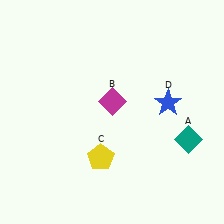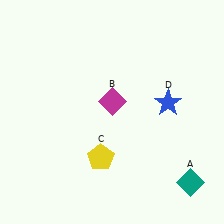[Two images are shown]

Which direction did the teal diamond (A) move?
The teal diamond (A) moved down.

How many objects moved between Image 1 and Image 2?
1 object moved between the two images.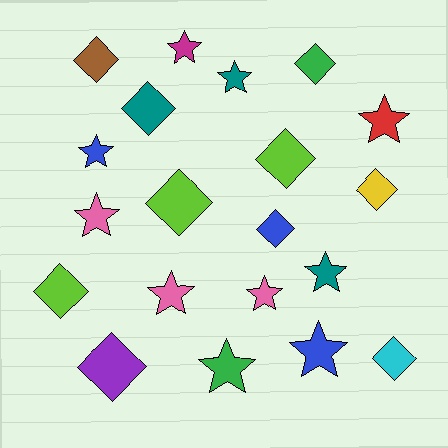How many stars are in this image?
There are 10 stars.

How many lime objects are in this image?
There are 3 lime objects.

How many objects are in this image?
There are 20 objects.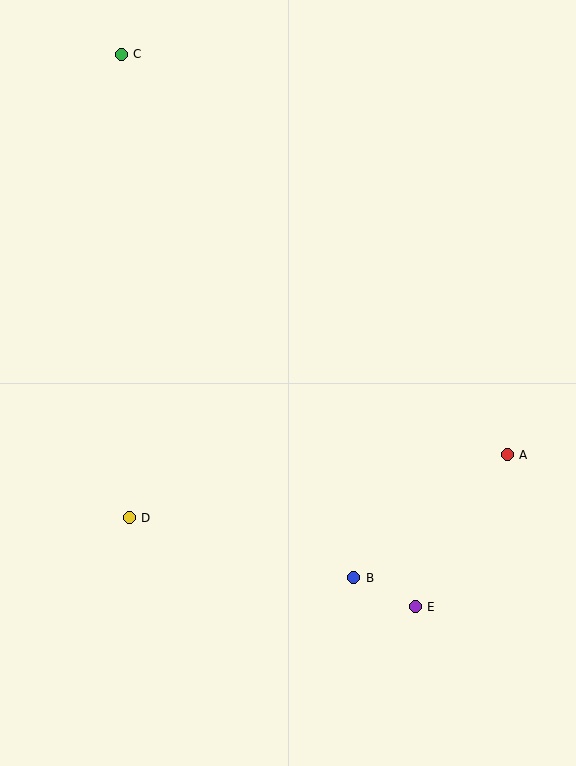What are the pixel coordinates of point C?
Point C is at (121, 54).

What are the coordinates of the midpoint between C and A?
The midpoint between C and A is at (314, 254).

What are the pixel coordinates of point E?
Point E is at (415, 607).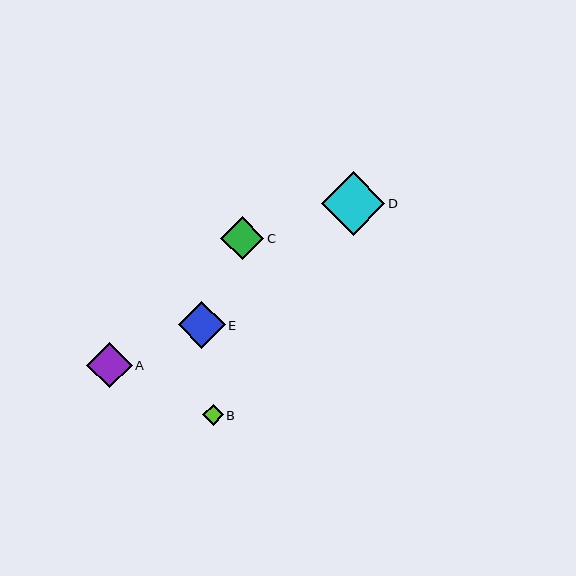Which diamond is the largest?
Diamond D is the largest with a size of approximately 64 pixels.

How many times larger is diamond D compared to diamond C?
Diamond D is approximately 1.5 times the size of diamond C.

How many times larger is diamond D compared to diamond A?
Diamond D is approximately 1.4 times the size of diamond A.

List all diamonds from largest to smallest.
From largest to smallest: D, E, A, C, B.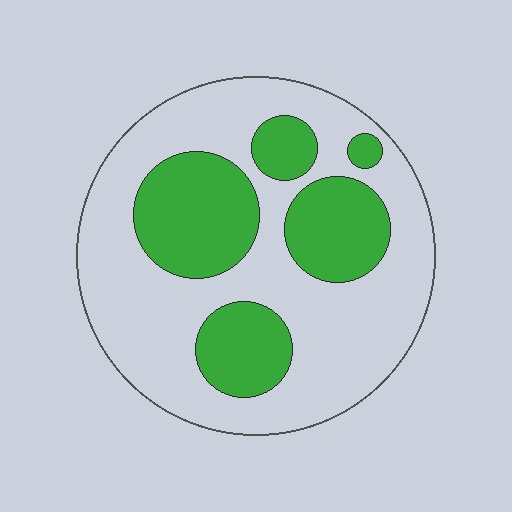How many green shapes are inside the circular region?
5.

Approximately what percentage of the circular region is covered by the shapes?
Approximately 35%.